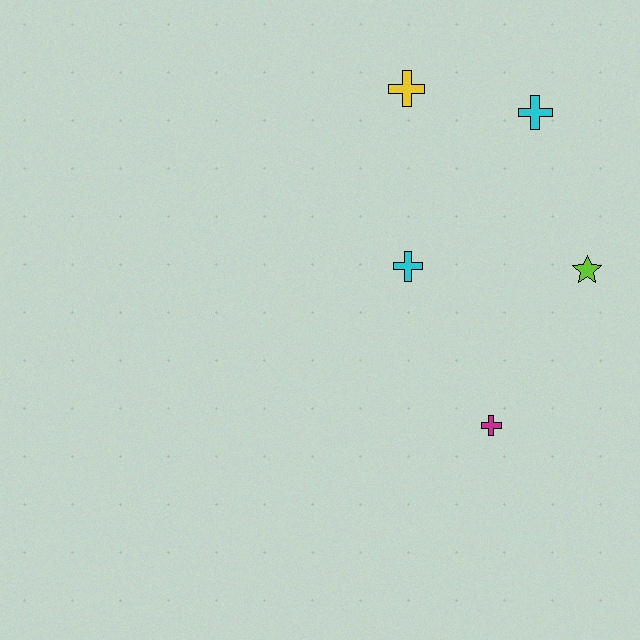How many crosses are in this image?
There are 4 crosses.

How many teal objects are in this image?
There are no teal objects.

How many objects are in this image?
There are 5 objects.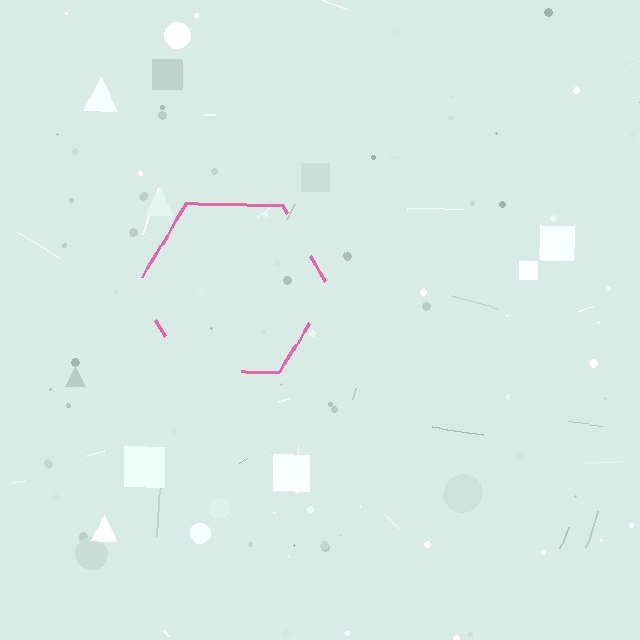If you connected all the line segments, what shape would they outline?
They would outline a hexagon.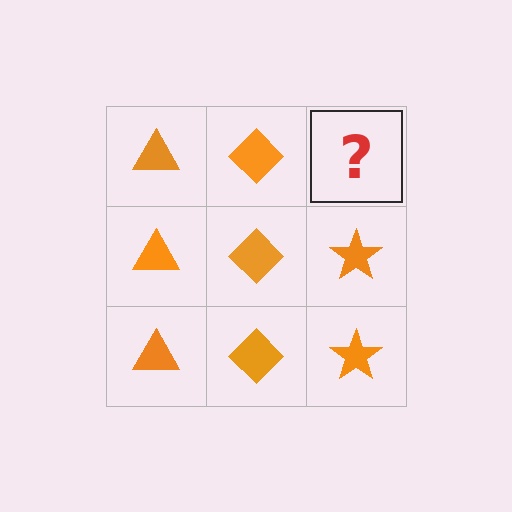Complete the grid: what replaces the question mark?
The question mark should be replaced with an orange star.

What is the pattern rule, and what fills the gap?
The rule is that each column has a consistent shape. The gap should be filled with an orange star.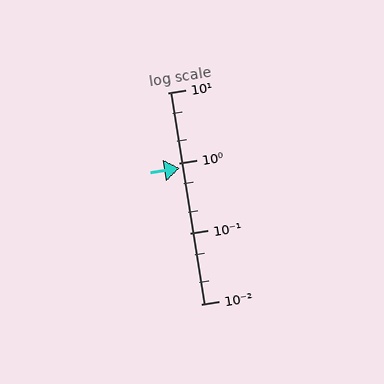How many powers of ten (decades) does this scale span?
The scale spans 3 decades, from 0.01 to 10.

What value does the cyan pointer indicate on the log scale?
The pointer indicates approximately 0.85.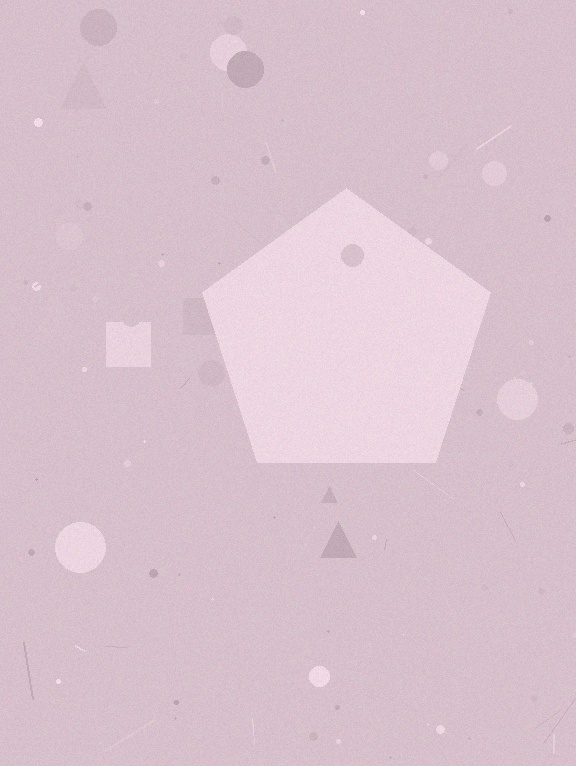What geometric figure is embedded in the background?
A pentagon is embedded in the background.